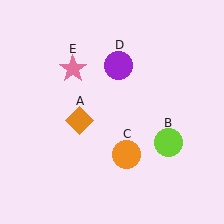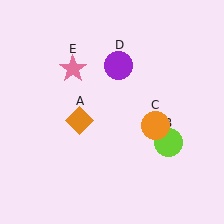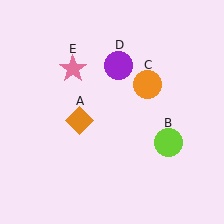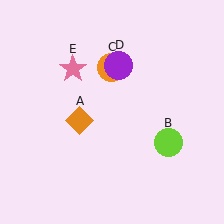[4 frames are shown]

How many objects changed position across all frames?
1 object changed position: orange circle (object C).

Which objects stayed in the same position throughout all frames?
Orange diamond (object A) and lime circle (object B) and purple circle (object D) and pink star (object E) remained stationary.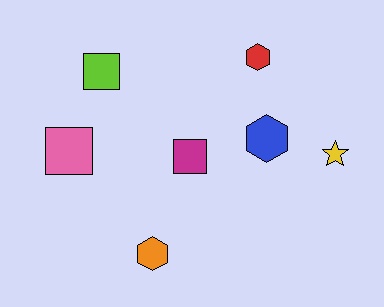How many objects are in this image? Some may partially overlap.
There are 7 objects.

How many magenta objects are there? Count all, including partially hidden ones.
There is 1 magenta object.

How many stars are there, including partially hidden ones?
There is 1 star.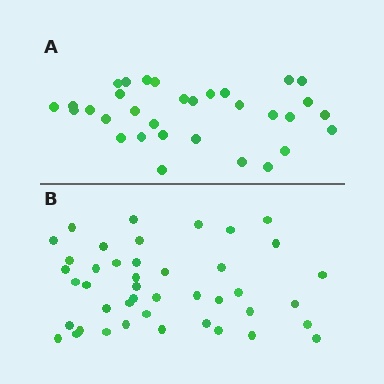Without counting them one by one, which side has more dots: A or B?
Region B (the bottom region) has more dots.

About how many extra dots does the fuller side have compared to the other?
Region B has roughly 12 or so more dots than region A.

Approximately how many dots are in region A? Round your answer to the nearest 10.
About 30 dots. (The exact count is 32, which rounds to 30.)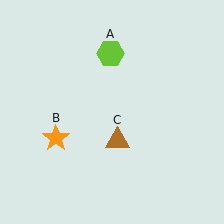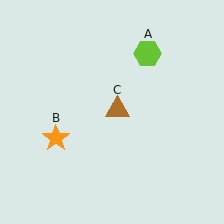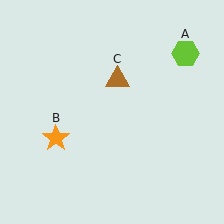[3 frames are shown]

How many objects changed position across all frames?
2 objects changed position: lime hexagon (object A), brown triangle (object C).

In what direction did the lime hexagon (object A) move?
The lime hexagon (object A) moved right.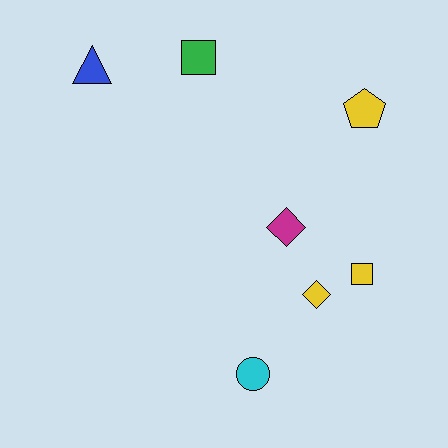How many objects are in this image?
There are 7 objects.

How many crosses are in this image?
There are no crosses.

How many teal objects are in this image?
There are no teal objects.